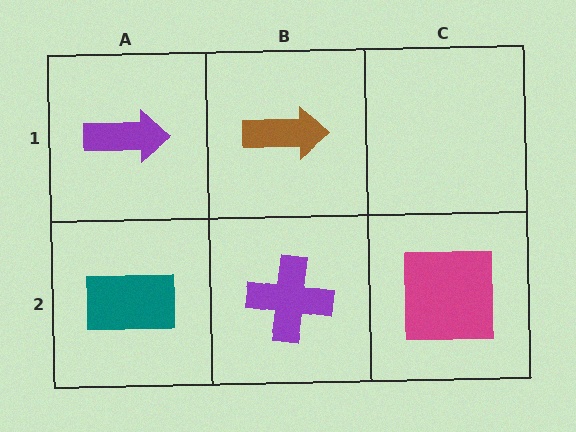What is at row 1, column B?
A brown arrow.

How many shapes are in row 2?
3 shapes.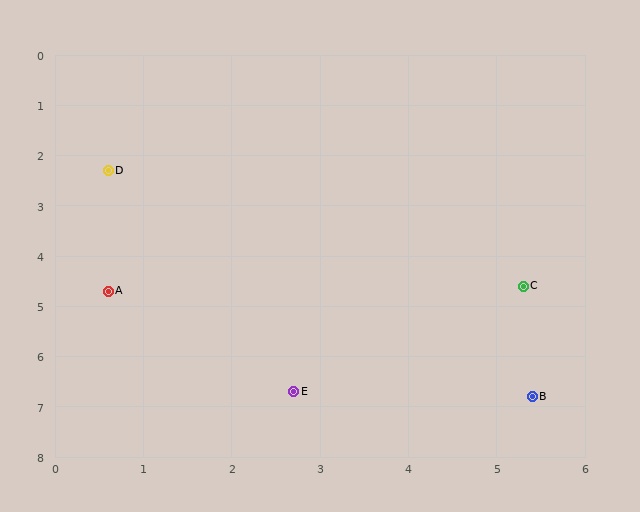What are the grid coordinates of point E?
Point E is at approximately (2.7, 6.7).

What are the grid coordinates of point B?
Point B is at approximately (5.4, 6.8).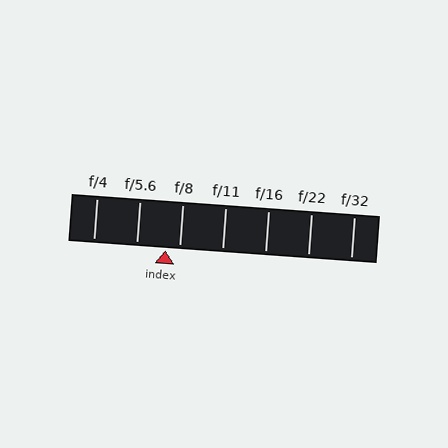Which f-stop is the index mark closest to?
The index mark is closest to f/8.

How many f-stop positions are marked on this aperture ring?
There are 7 f-stop positions marked.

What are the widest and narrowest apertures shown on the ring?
The widest aperture shown is f/4 and the narrowest is f/32.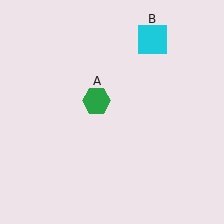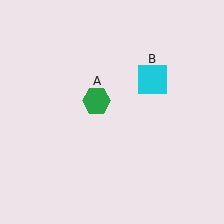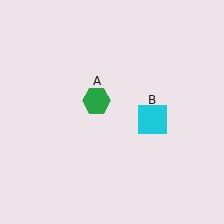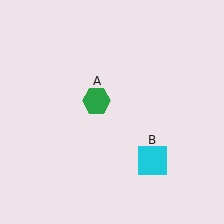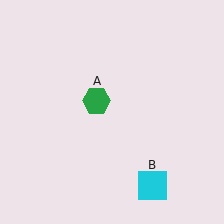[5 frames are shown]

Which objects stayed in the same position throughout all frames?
Green hexagon (object A) remained stationary.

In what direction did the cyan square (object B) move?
The cyan square (object B) moved down.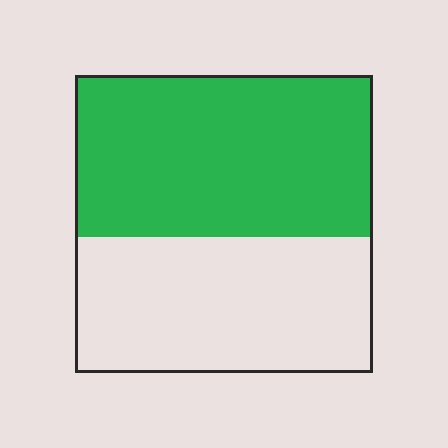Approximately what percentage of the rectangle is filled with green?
Approximately 55%.